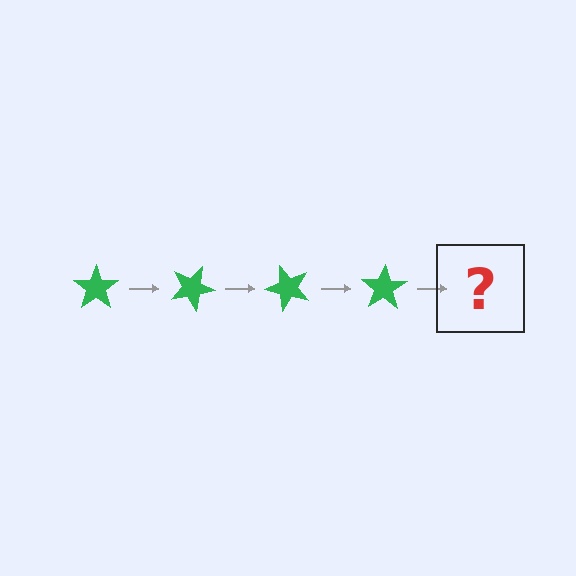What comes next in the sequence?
The next element should be a green star rotated 100 degrees.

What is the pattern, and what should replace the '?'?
The pattern is that the star rotates 25 degrees each step. The '?' should be a green star rotated 100 degrees.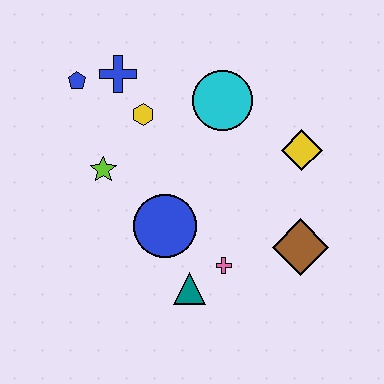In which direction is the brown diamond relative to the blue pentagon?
The brown diamond is to the right of the blue pentagon.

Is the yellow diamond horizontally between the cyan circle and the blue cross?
No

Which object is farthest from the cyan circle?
The teal triangle is farthest from the cyan circle.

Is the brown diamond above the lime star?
No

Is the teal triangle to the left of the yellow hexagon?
No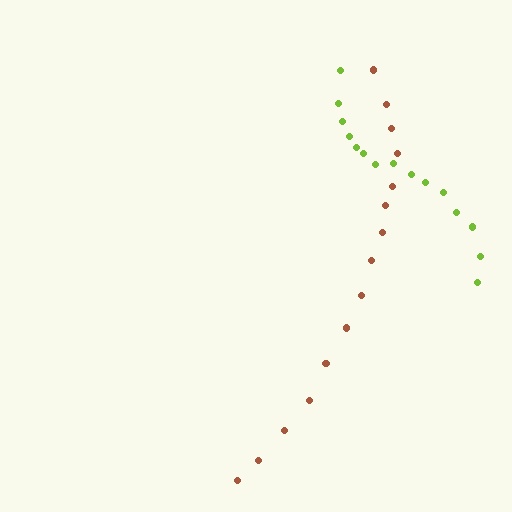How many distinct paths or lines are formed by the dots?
There are 2 distinct paths.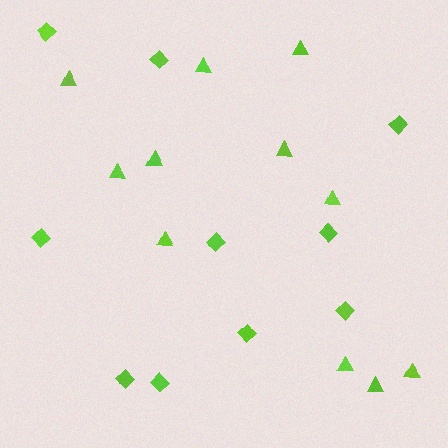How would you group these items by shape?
There are 2 groups: one group of diamonds (10) and one group of triangles (11).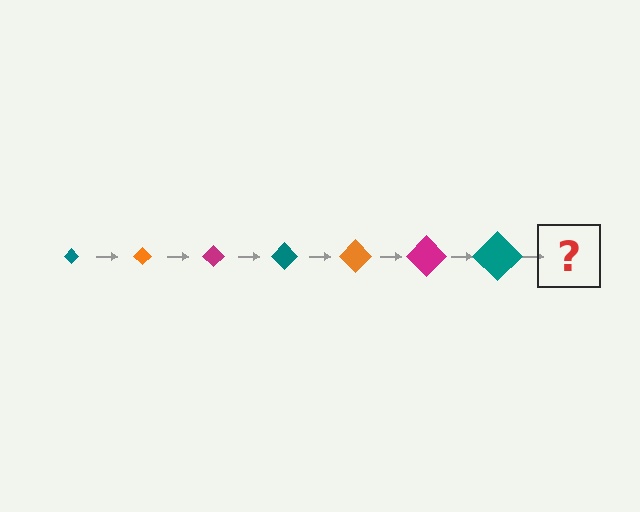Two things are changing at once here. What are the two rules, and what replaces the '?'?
The two rules are that the diamond grows larger each step and the color cycles through teal, orange, and magenta. The '?' should be an orange diamond, larger than the previous one.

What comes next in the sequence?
The next element should be an orange diamond, larger than the previous one.